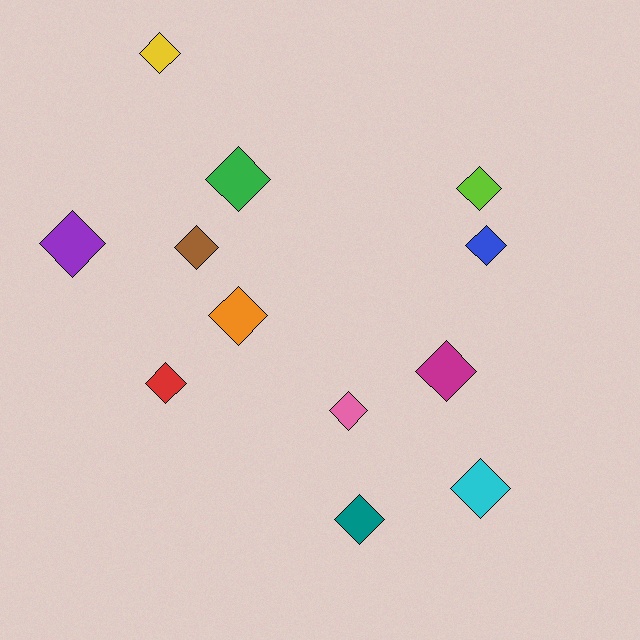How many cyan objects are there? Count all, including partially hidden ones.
There is 1 cyan object.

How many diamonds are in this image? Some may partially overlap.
There are 12 diamonds.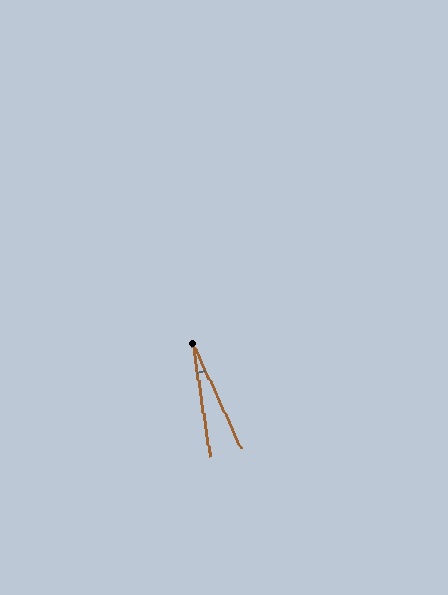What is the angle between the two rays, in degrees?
Approximately 16 degrees.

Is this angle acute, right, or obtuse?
It is acute.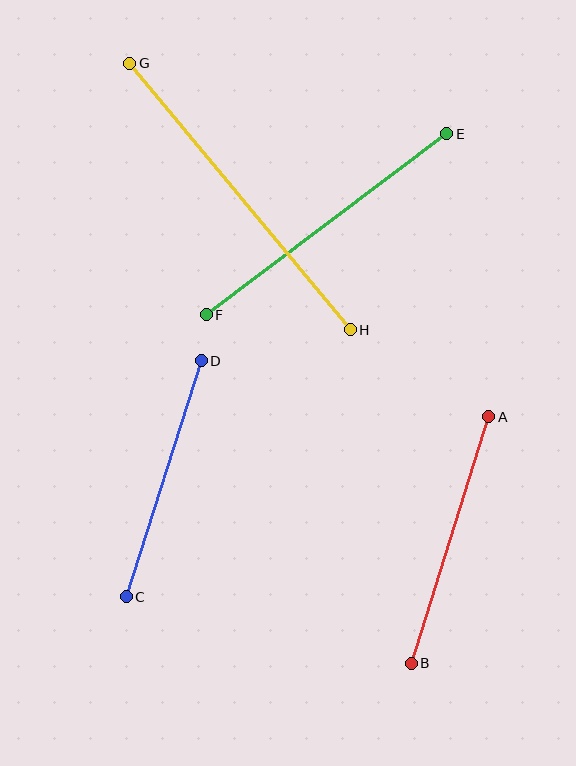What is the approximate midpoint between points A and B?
The midpoint is at approximately (450, 540) pixels.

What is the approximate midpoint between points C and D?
The midpoint is at approximately (164, 479) pixels.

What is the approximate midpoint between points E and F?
The midpoint is at approximately (327, 224) pixels.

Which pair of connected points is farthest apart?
Points G and H are farthest apart.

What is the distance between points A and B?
The distance is approximately 258 pixels.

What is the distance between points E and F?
The distance is approximately 301 pixels.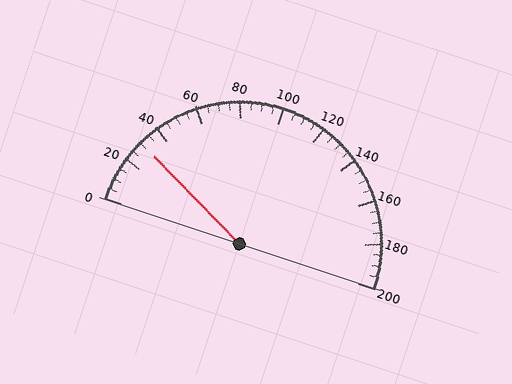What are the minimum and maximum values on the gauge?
The gauge ranges from 0 to 200.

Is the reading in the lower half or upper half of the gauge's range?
The reading is in the lower half of the range (0 to 200).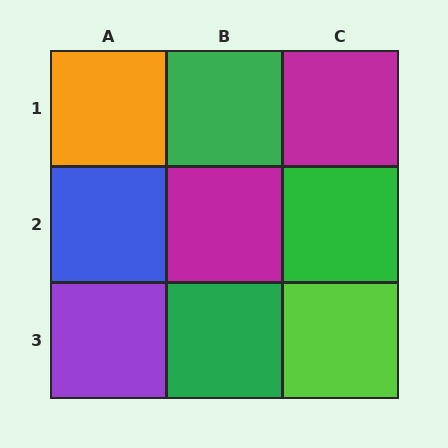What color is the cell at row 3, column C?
Lime.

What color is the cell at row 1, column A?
Orange.